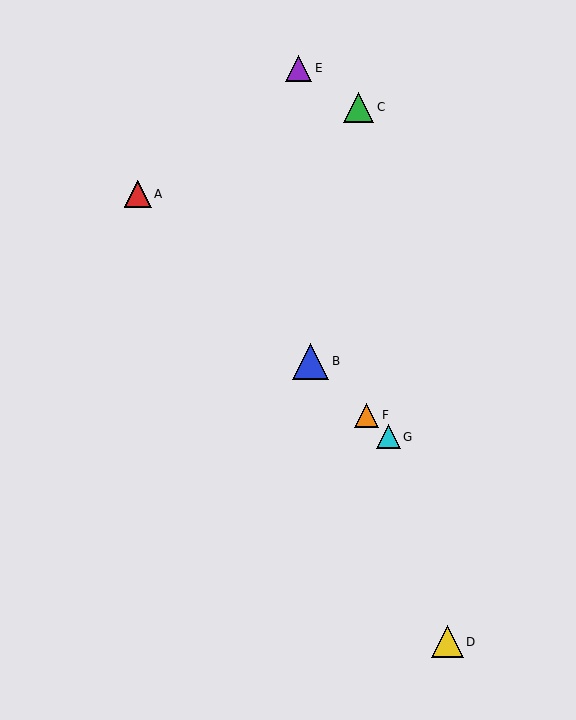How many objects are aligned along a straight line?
4 objects (A, B, F, G) are aligned along a straight line.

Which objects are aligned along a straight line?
Objects A, B, F, G are aligned along a straight line.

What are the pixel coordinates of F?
Object F is at (367, 415).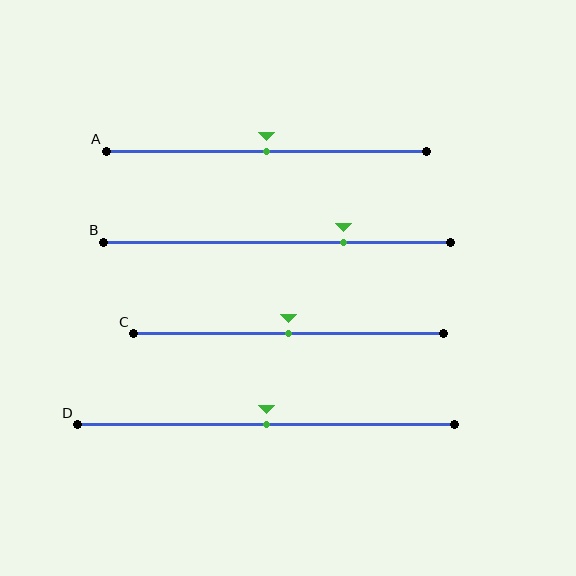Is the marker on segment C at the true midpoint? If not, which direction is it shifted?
Yes, the marker on segment C is at the true midpoint.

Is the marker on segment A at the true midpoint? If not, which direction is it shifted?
Yes, the marker on segment A is at the true midpoint.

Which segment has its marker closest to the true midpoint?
Segment A has its marker closest to the true midpoint.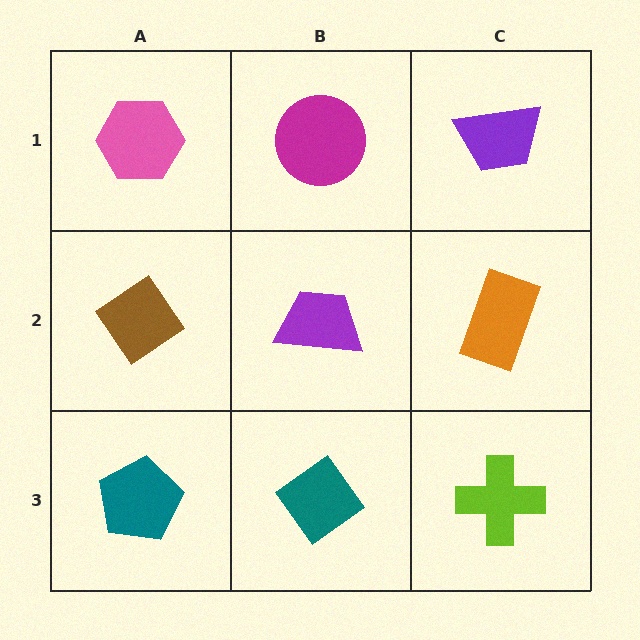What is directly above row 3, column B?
A purple trapezoid.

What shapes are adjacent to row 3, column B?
A purple trapezoid (row 2, column B), a teal pentagon (row 3, column A), a lime cross (row 3, column C).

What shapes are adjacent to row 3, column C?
An orange rectangle (row 2, column C), a teal diamond (row 3, column B).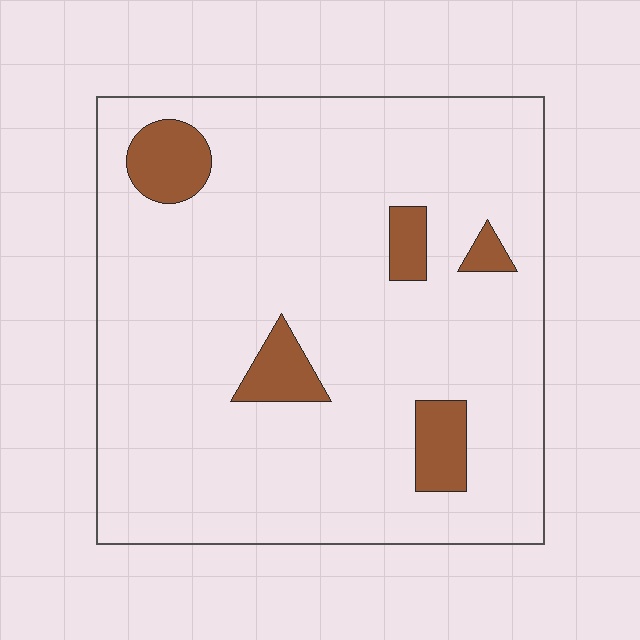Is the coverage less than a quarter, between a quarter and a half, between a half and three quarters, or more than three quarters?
Less than a quarter.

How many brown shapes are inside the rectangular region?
5.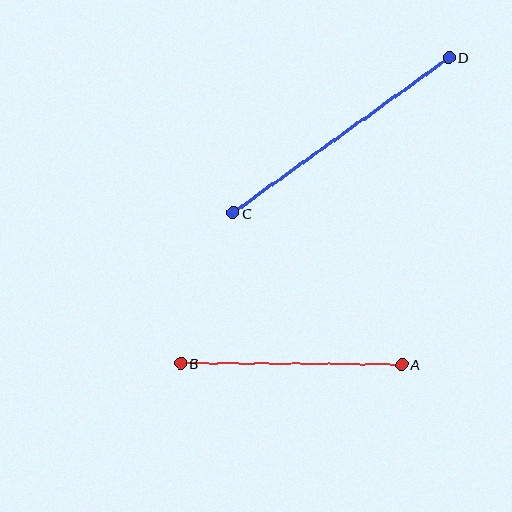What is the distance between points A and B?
The distance is approximately 221 pixels.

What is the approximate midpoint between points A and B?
The midpoint is at approximately (291, 364) pixels.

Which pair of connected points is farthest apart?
Points C and D are farthest apart.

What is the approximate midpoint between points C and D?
The midpoint is at approximately (341, 135) pixels.